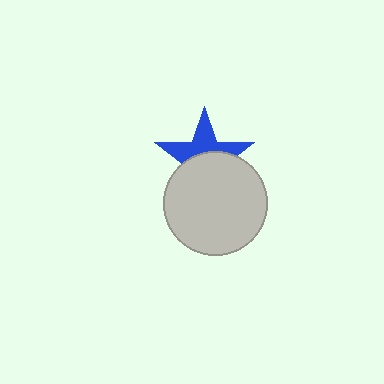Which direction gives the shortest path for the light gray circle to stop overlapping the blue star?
Moving down gives the shortest separation.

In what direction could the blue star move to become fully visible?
The blue star could move up. That would shift it out from behind the light gray circle entirely.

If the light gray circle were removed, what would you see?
You would see the complete blue star.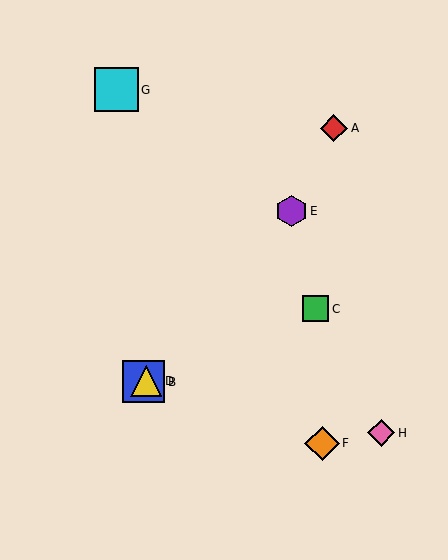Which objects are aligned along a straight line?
Objects B, C, D are aligned along a straight line.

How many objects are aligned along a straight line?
3 objects (B, C, D) are aligned along a straight line.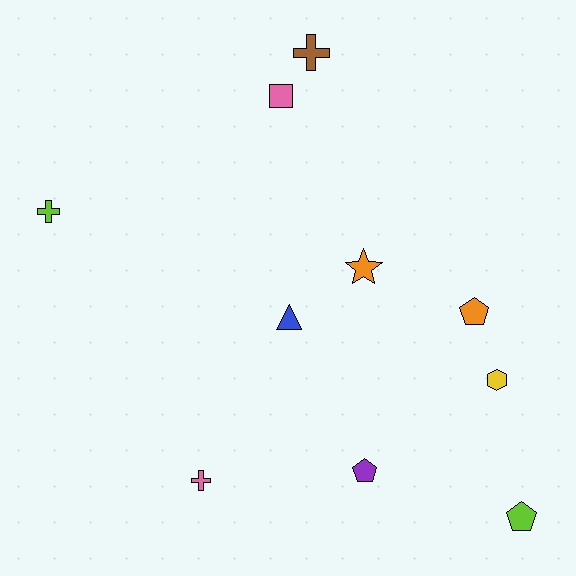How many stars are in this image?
There is 1 star.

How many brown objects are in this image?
There is 1 brown object.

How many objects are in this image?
There are 10 objects.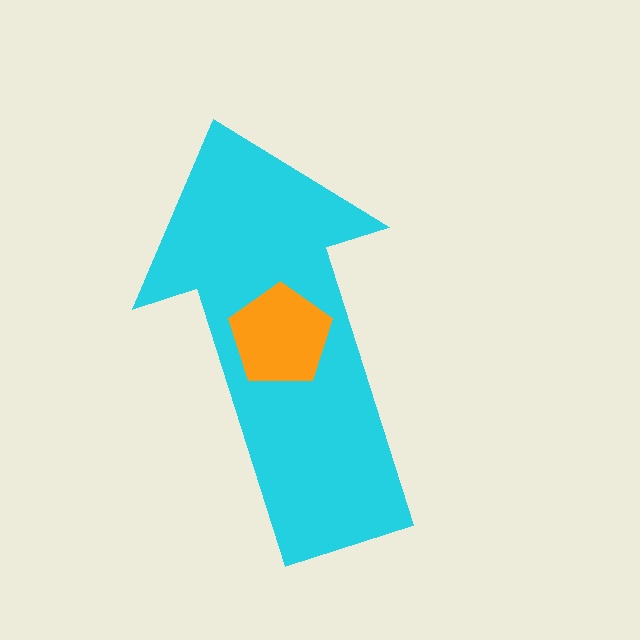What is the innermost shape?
The orange pentagon.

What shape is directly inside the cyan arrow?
The orange pentagon.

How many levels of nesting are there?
2.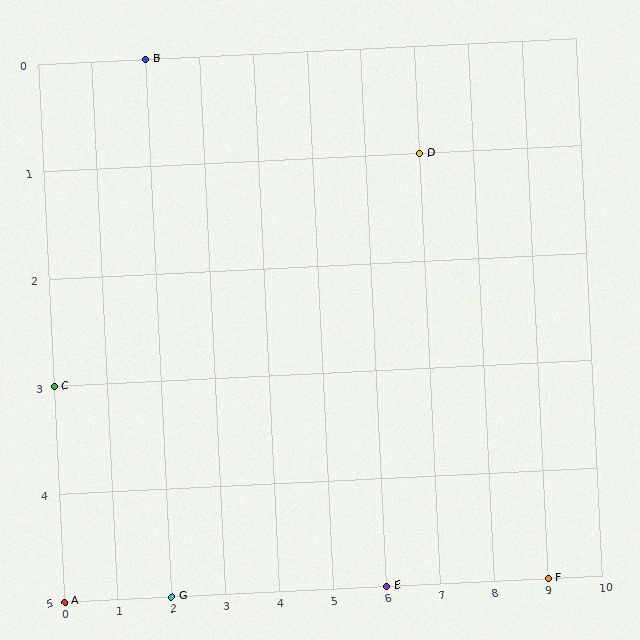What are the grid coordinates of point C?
Point C is at grid coordinates (0, 3).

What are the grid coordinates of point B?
Point B is at grid coordinates (2, 0).